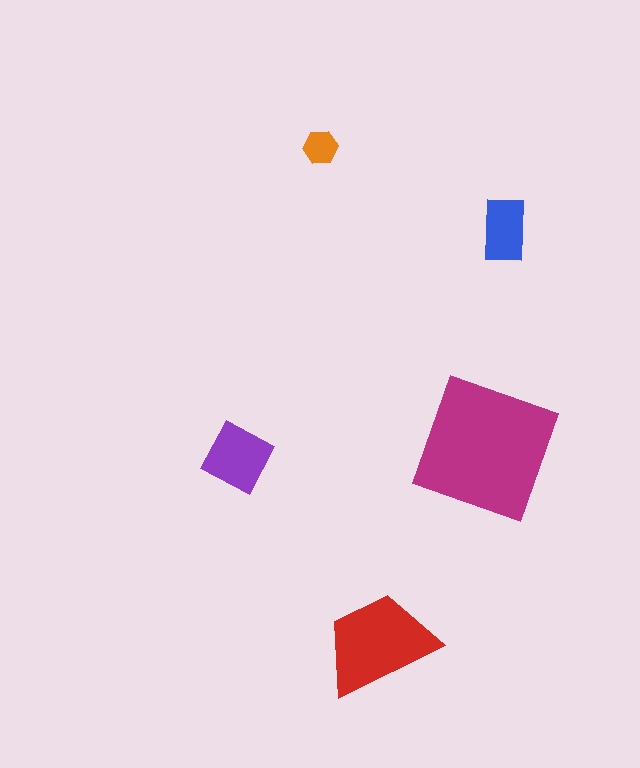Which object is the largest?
The magenta square.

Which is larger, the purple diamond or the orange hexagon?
The purple diamond.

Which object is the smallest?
The orange hexagon.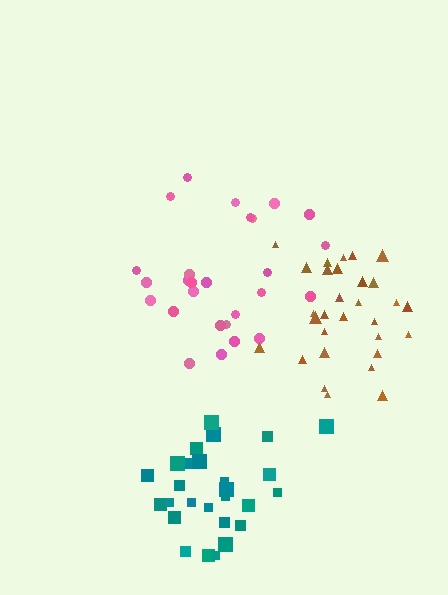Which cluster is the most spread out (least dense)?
Pink.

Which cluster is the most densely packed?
Brown.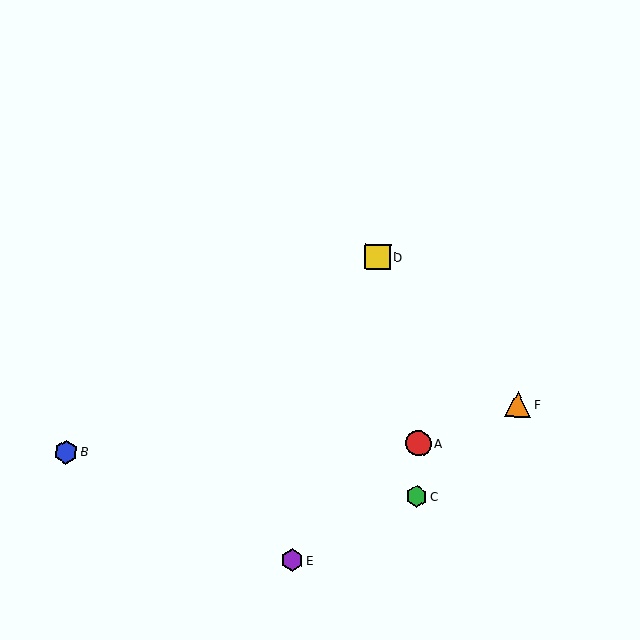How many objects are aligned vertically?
2 objects (A, C) are aligned vertically.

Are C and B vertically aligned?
No, C is at x≈417 and B is at x≈66.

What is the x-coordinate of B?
Object B is at x≈66.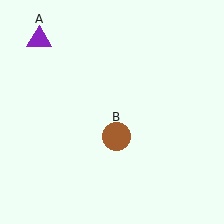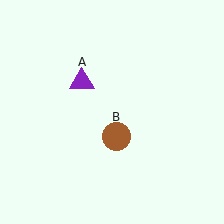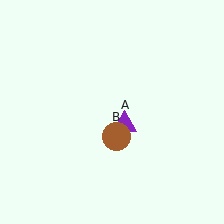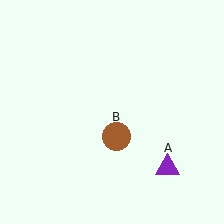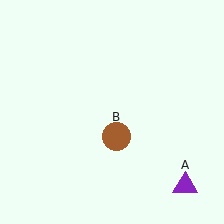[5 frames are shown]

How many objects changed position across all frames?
1 object changed position: purple triangle (object A).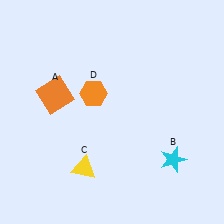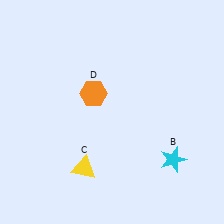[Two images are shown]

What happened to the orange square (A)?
The orange square (A) was removed in Image 2. It was in the top-left area of Image 1.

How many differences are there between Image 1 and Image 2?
There is 1 difference between the two images.